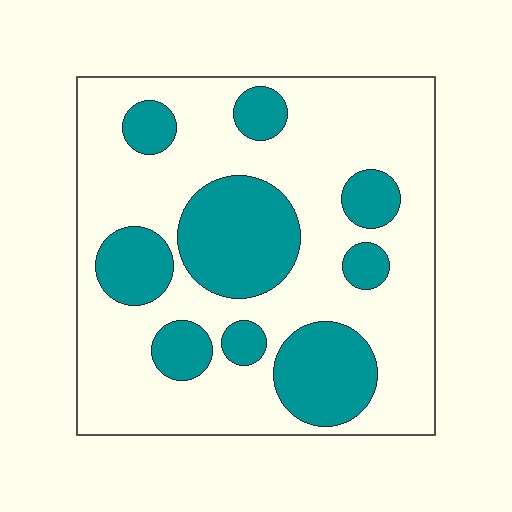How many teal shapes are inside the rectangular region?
9.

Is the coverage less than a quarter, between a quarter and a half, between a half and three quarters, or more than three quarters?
Between a quarter and a half.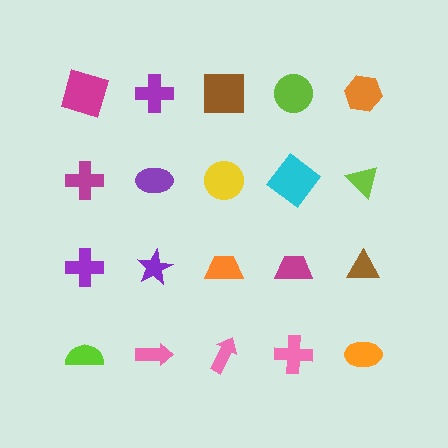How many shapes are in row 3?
5 shapes.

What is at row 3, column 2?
A purple star.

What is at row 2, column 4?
A cyan diamond.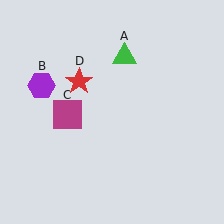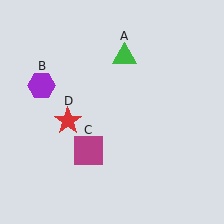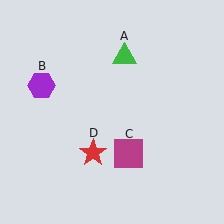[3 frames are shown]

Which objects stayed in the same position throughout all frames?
Green triangle (object A) and purple hexagon (object B) remained stationary.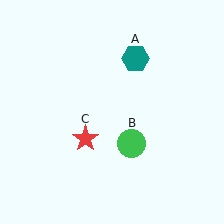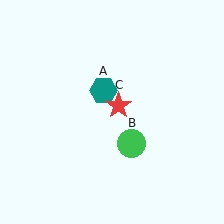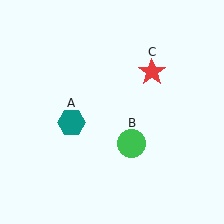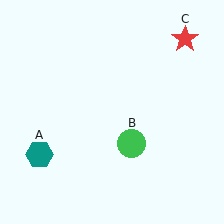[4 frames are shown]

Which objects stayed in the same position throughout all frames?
Green circle (object B) remained stationary.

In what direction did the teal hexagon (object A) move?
The teal hexagon (object A) moved down and to the left.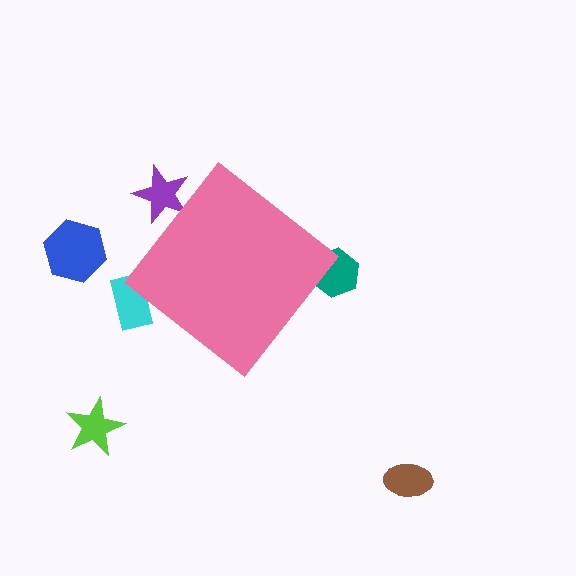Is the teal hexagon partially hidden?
Yes, the teal hexagon is partially hidden behind the pink diamond.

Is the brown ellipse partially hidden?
No, the brown ellipse is fully visible.